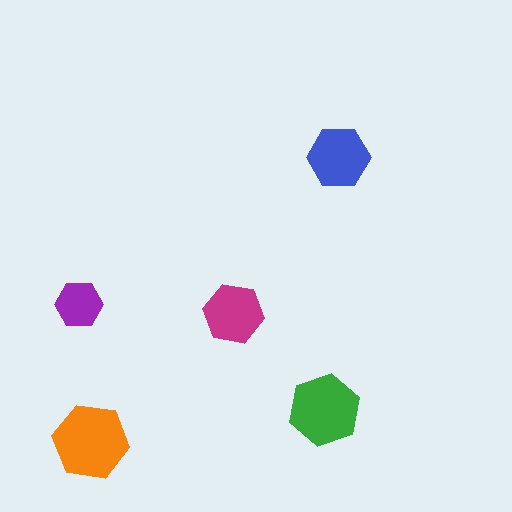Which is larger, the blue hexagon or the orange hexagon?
The orange one.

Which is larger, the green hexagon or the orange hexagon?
The orange one.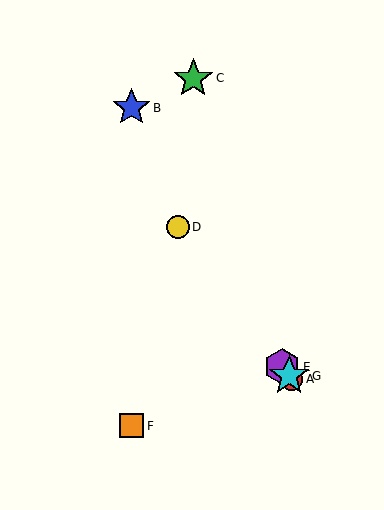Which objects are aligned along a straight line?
Objects A, D, E, G are aligned along a straight line.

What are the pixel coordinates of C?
Object C is at (193, 78).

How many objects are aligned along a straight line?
4 objects (A, D, E, G) are aligned along a straight line.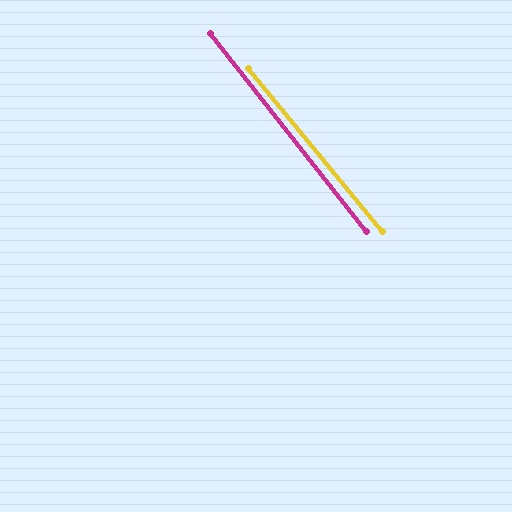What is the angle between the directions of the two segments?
Approximately 1 degree.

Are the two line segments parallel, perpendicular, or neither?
Parallel — their directions differ by only 1.1°.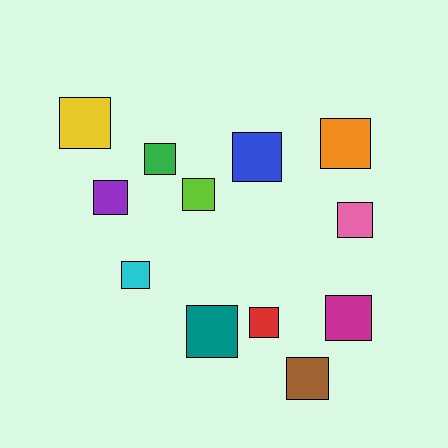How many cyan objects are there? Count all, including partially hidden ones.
There is 1 cyan object.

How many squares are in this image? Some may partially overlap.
There are 12 squares.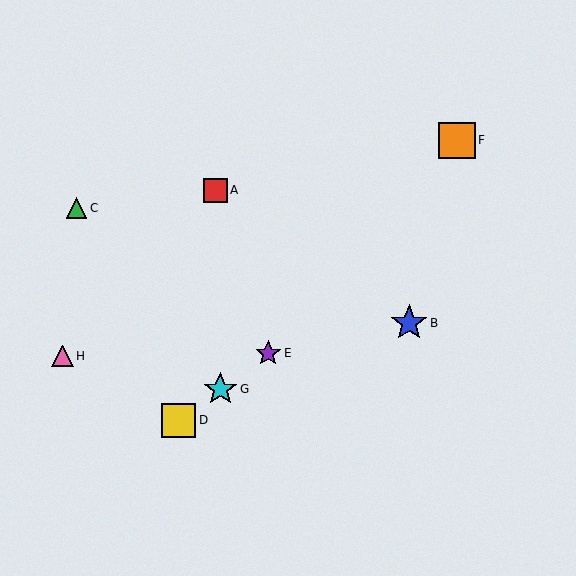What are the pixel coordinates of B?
Object B is at (409, 323).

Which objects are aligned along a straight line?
Objects D, E, G are aligned along a straight line.